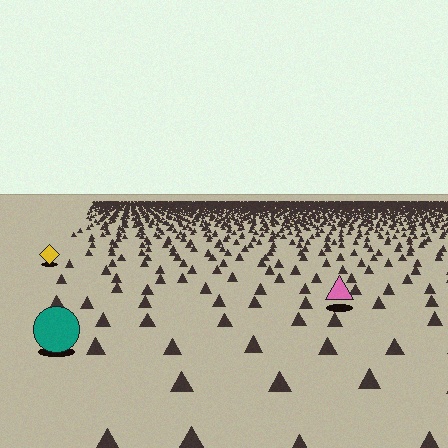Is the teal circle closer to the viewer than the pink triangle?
Yes. The teal circle is closer — you can tell from the texture gradient: the ground texture is coarser near it.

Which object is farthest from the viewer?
The yellow diamond is farthest from the viewer. It appears smaller and the ground texture around it is denser.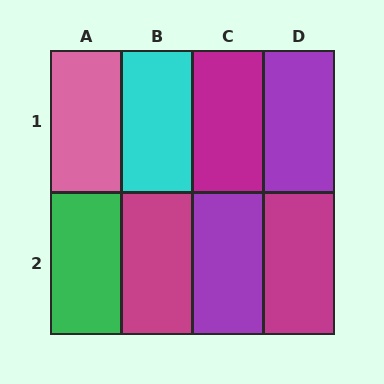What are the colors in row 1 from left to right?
Pink, cyan, magenta, purple.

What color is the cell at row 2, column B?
Magenta.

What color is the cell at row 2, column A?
Green.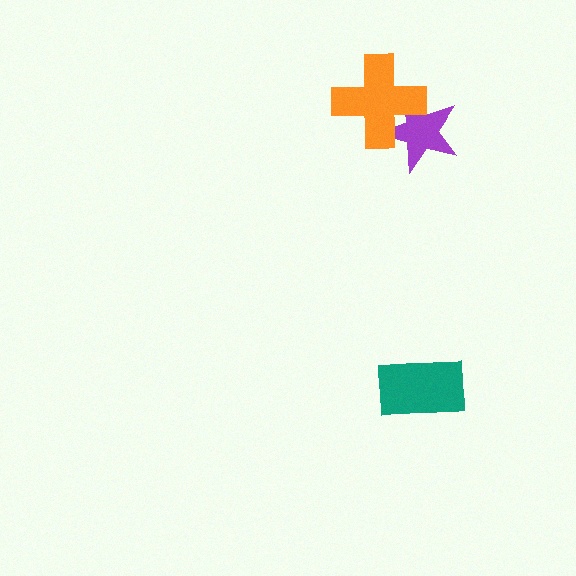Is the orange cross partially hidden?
No, no other shape covers it.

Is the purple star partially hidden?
Yes, it is partially covered by another shape.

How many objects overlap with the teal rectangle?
0 objects overlap with the teal rectangle.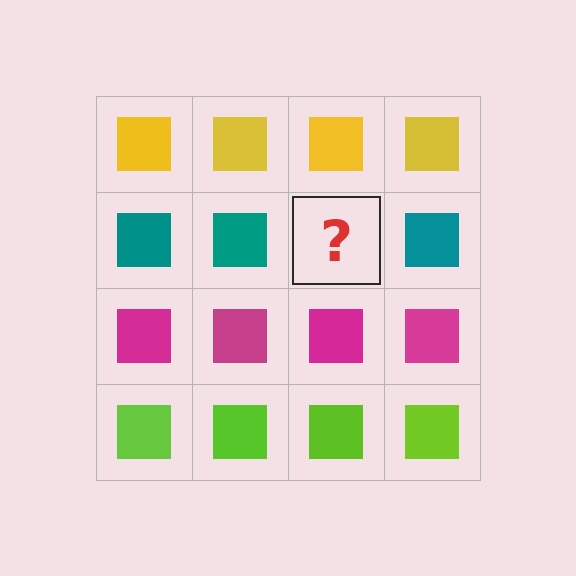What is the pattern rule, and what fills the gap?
The rule is that each row has a consistent color. The gap should be filled with a teal square.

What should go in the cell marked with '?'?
The missing cell should contain a teal square.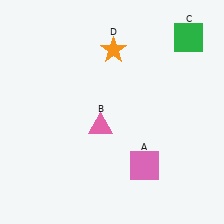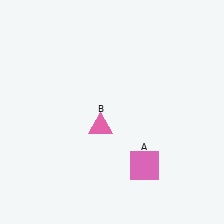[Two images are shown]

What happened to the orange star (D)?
The orange star (D) was removed in Image 2. It was in the top-right area of Image 1.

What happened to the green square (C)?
The green square (C) was removed in Image 2. It was in the top-right area of Image 1.